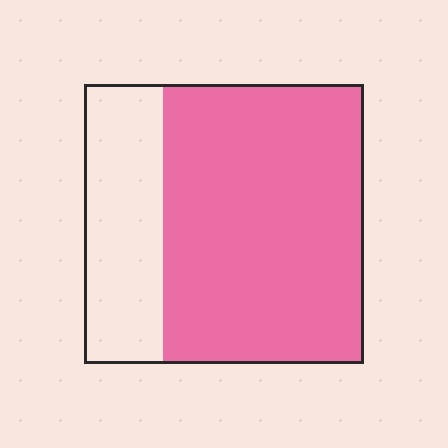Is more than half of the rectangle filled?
Yes.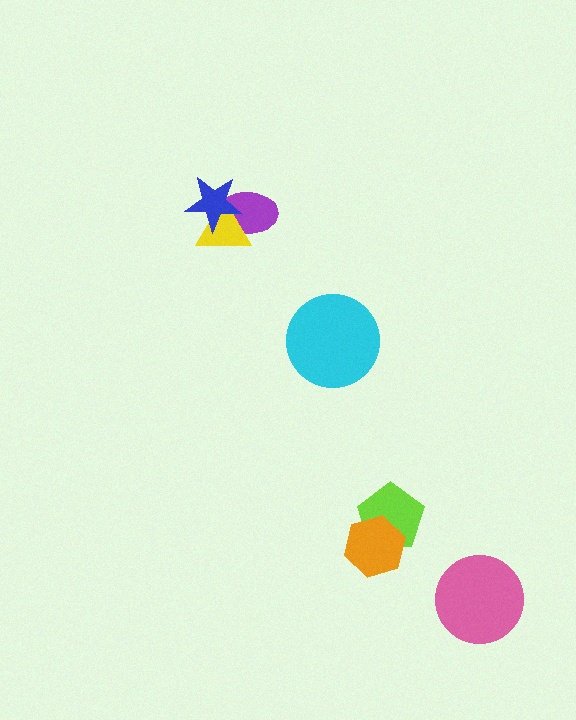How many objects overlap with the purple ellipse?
2 objects overlap with the purple ellipse.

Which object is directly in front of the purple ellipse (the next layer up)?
The yellow triangle is directly in front of the purple ellipse.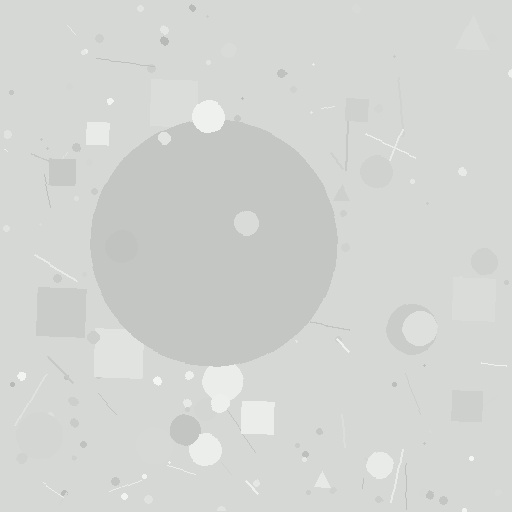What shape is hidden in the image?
A circle is hidden in the image.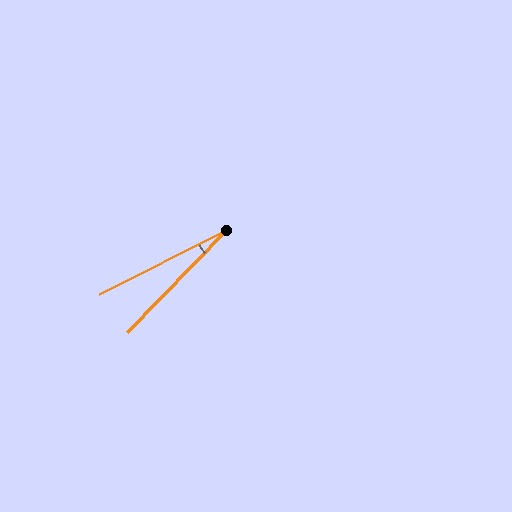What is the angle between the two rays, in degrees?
Approximately 19 degrees.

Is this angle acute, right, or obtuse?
It is acute.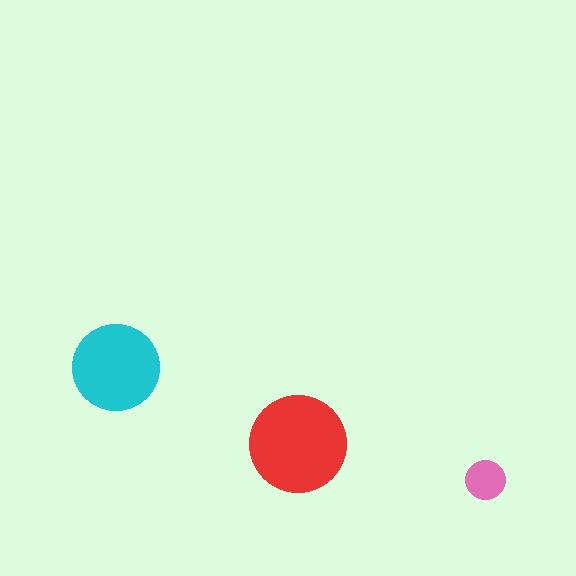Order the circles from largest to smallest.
the red one, the cyan one, the pink one.